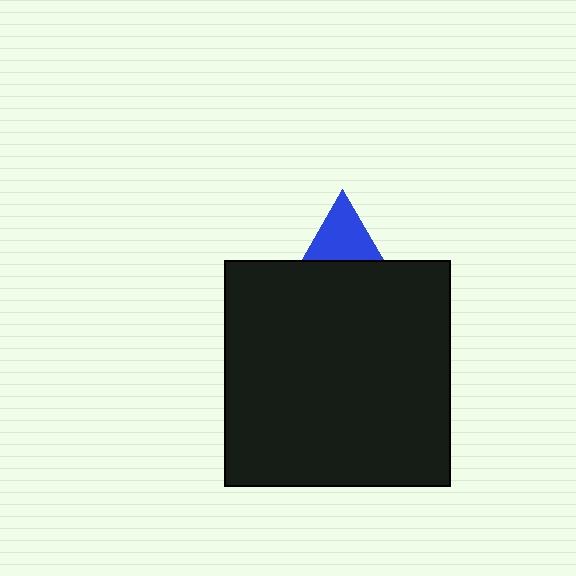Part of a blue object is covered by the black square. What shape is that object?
It is a triangle.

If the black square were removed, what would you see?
You would see the complete blue triangle.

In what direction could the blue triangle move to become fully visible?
The blue triangle could move up. That would shift it out from behind the black square entirely.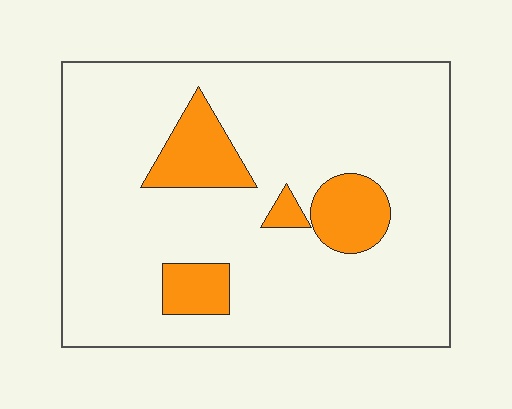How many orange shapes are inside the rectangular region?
4.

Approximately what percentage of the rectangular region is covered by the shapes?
Approximately 15%.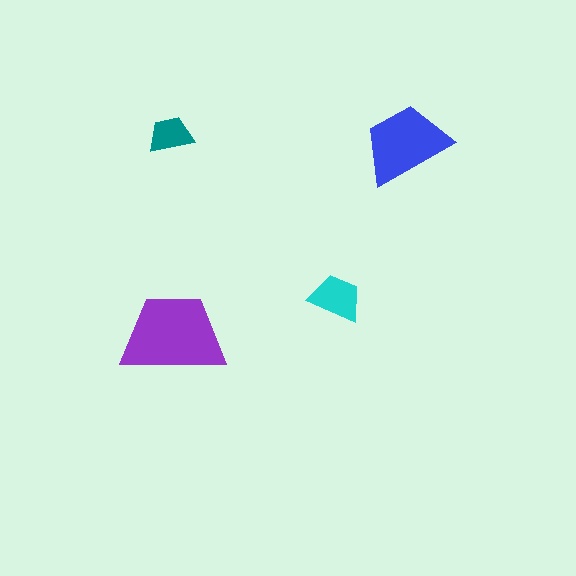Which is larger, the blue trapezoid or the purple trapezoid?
The purple one.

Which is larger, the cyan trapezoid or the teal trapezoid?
The cyan one.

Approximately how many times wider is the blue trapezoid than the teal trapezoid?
About 2 times wider.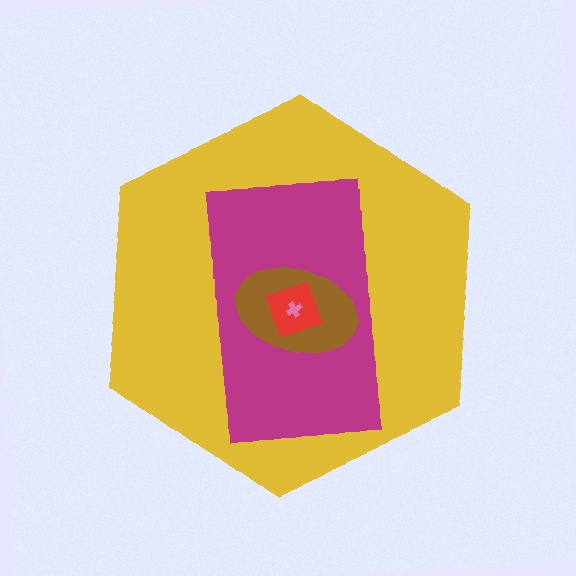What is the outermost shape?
The yellow hexagon.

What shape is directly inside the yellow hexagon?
The magenta rectangle.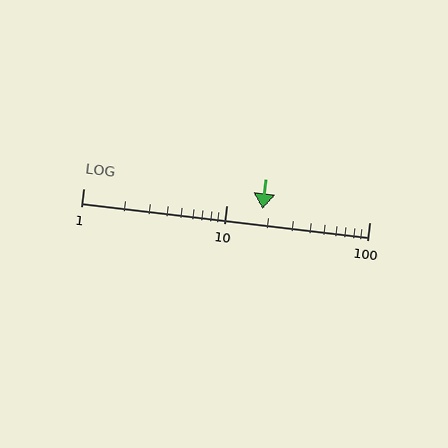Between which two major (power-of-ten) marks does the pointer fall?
The pointer is between 10 and 100.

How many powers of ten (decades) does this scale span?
The scale spans 2 decades, from 1 to 100.